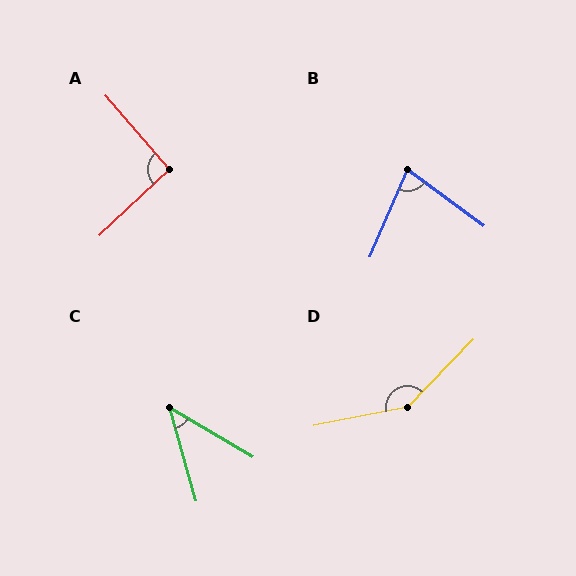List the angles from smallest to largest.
C (44°), B (77°), A (92°), D (145°).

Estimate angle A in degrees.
Approximately 92 degrees.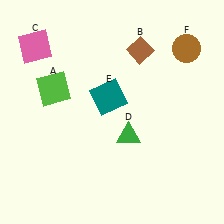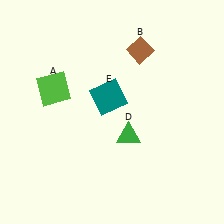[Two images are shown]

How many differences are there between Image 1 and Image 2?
There are 2 differences between the two images.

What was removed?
The brown circle (F), the pink square (C) were removed in Image 2.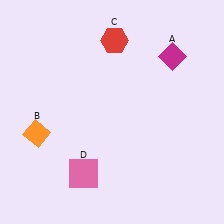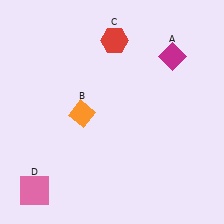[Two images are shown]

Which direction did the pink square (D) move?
The pink square (D) moved left.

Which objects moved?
The objects that moved are: the orange diamond (B), the pink square (D).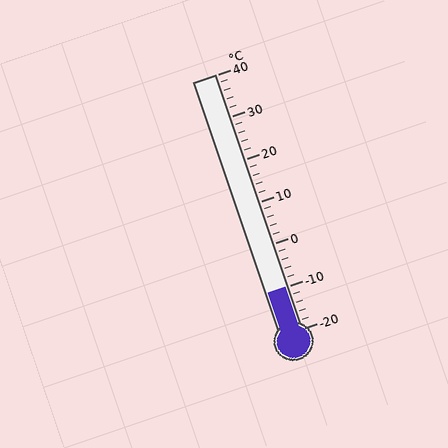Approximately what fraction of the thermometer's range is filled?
The thermometer is filled to approximately 15% of its range.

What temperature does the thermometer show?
The thermometer shows approximately -10°C.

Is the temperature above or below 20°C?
The temperature is below 20°C.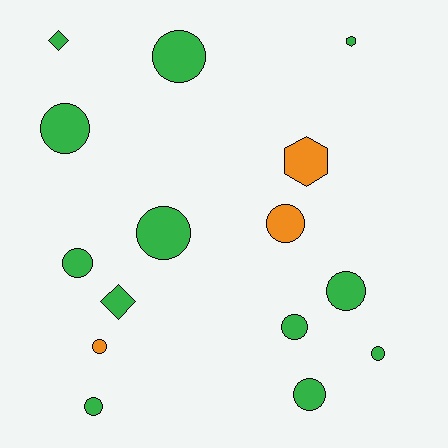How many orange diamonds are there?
There are no orange diamonds.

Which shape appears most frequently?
Circle, with 11 objects.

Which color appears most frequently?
Green, with 12 objects.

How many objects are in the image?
There are 15 objects.